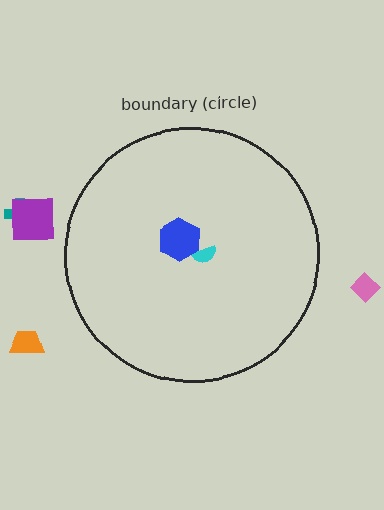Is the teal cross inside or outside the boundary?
Outside.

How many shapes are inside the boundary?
2 inside, 4 outside.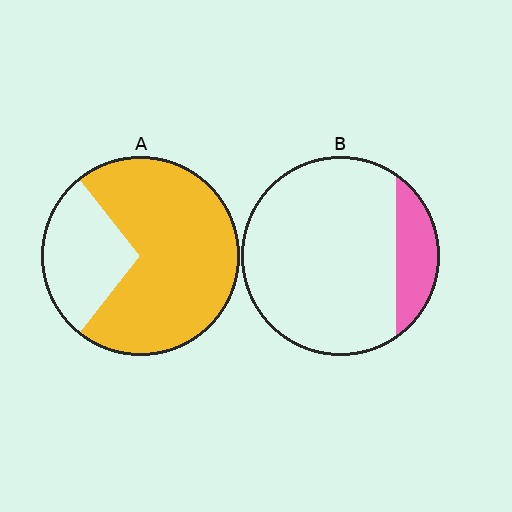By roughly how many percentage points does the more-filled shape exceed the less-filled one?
By roughly 55 percentage points (A over B).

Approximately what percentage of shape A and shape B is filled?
A is approximately 70% and B is approximately 15%.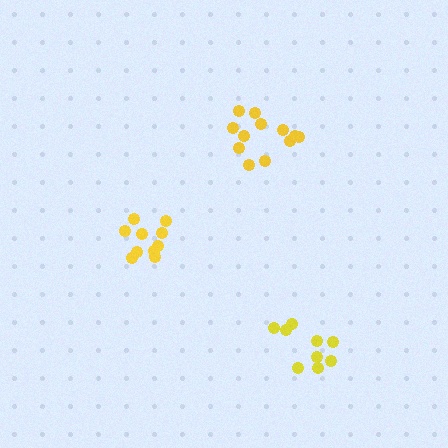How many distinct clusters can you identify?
There are 3 distinct clusters.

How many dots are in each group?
Group 1: 10 dots, Group 2: 12 dots, Group 3: 9 dots (31 total).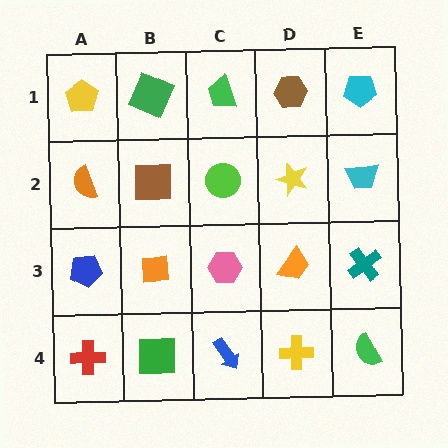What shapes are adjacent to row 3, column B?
A brown square (row 2, column B), a green square (row 4, column B), a blue pentagon (row 3, column A), a pink hexagon (row 3, column C).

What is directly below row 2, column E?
A teal cross.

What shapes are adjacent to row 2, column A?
A yellow pentagon (row 1, column A), a blue pentagon (row 3, column A), a brown square (row 2, column B).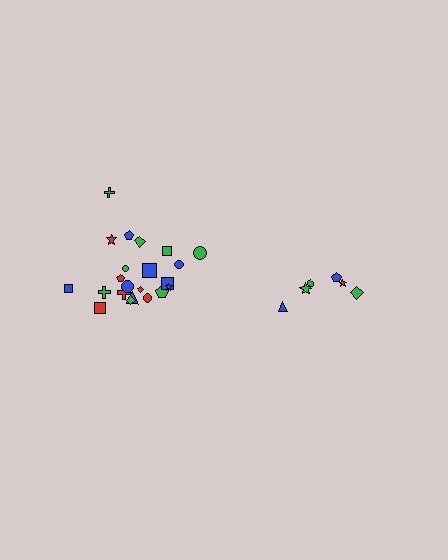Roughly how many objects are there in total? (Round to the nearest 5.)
Roughly 30 objects in total.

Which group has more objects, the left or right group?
The left group.